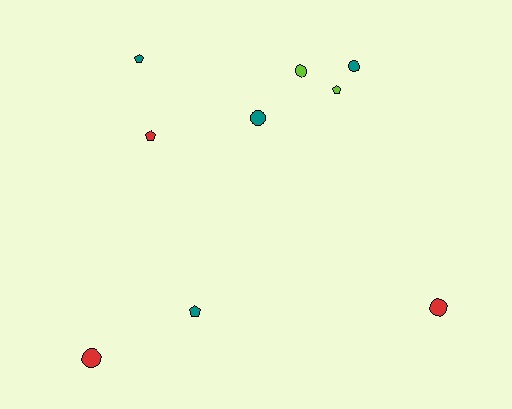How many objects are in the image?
There are 9 objects.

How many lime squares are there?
There are no lime squares.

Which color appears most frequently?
Teal, with 4 objects.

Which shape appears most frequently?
Circle, with 5 objects.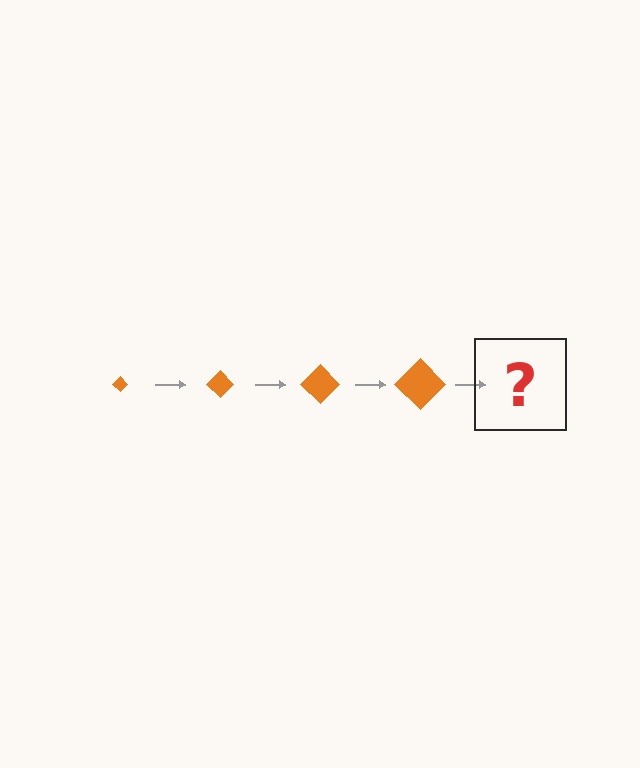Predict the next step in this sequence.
The next step is an orange diamond, larger than the previous one.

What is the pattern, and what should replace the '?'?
The pattern is that the diamond gets progressively larger each step. The '?' should be an orange diamond, larger than the previous one.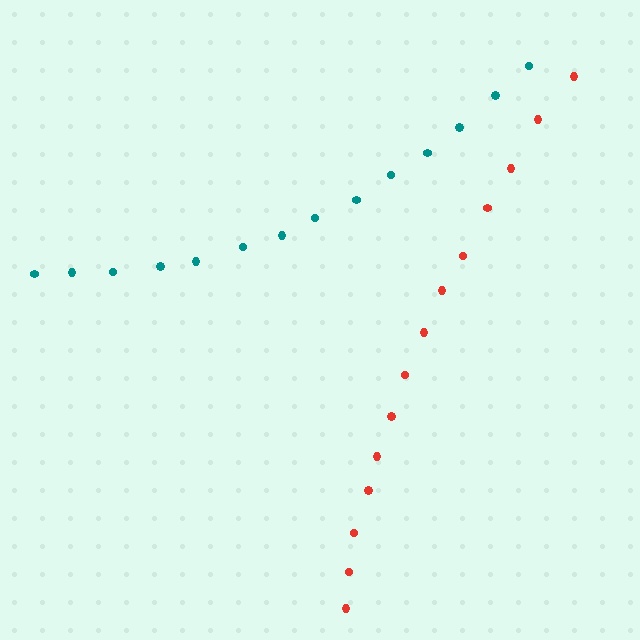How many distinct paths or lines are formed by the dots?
There are 2 distinct paths.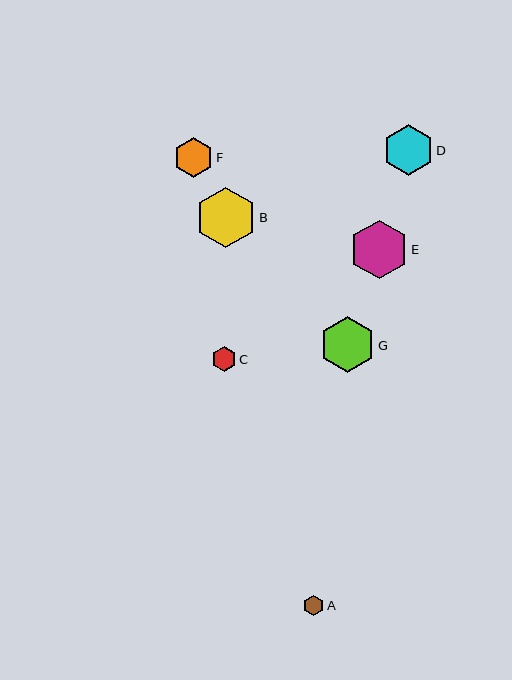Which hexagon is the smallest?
Hexagon A is the smallest with a size of approximately 21 pixels.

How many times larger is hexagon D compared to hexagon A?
Hexagon D is approximately 2.4 times the size of hexagon A.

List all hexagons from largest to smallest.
From largest to smallest: B, E, G, D, F, C, A.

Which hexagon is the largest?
Hexagon B is the largest with a size of approximately 60 pixels.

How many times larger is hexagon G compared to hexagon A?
Hexagon G is approximately 2.7 times the size of hexagon A.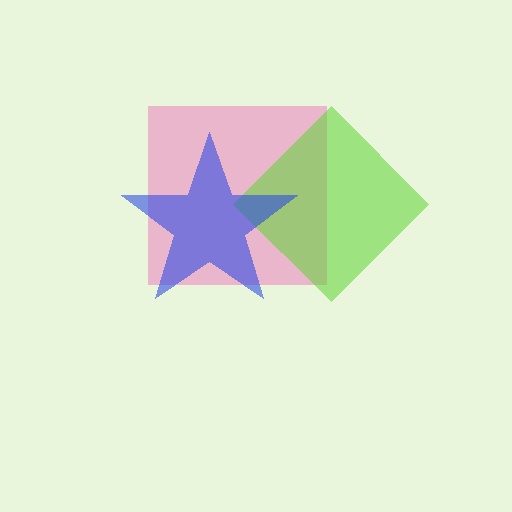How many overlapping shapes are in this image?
There are 3 overlapping shapes in the image.